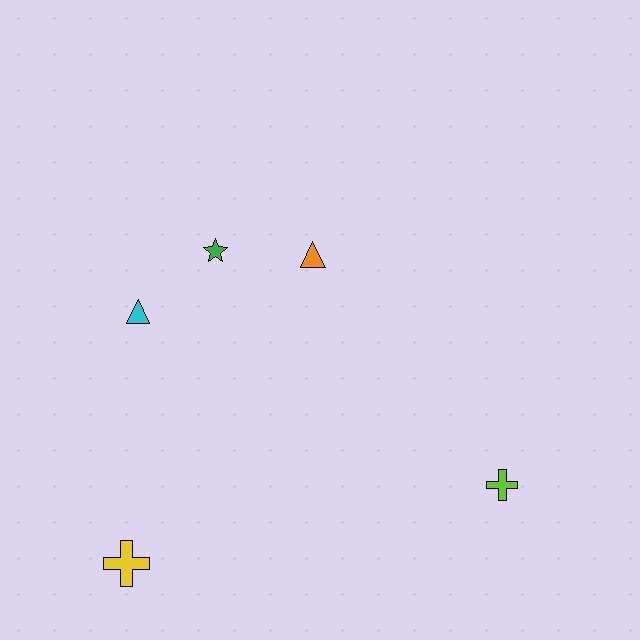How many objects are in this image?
There are 5 objects.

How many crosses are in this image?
There are 2 crosses.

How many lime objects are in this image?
There is 1 lime object.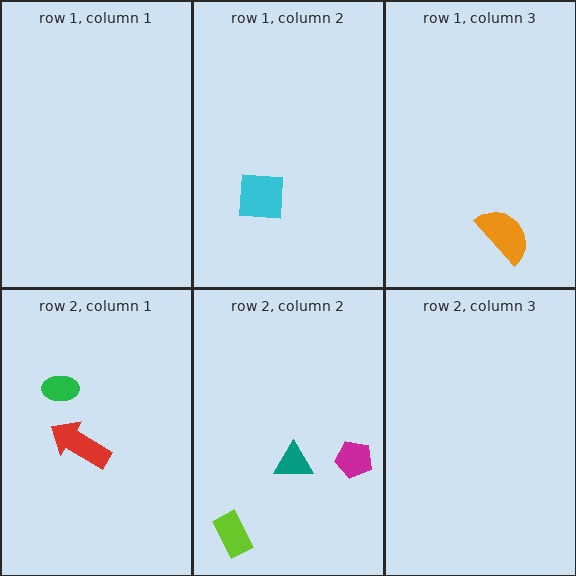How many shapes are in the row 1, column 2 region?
1.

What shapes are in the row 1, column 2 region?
The cyan square.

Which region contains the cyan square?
The row 1, column 2 region.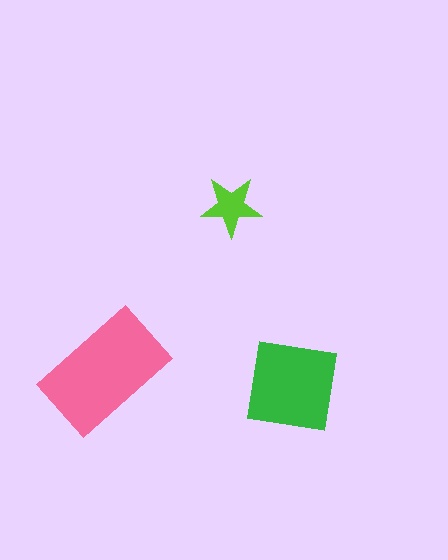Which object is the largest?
The pink rectangle.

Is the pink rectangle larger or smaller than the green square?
Larger.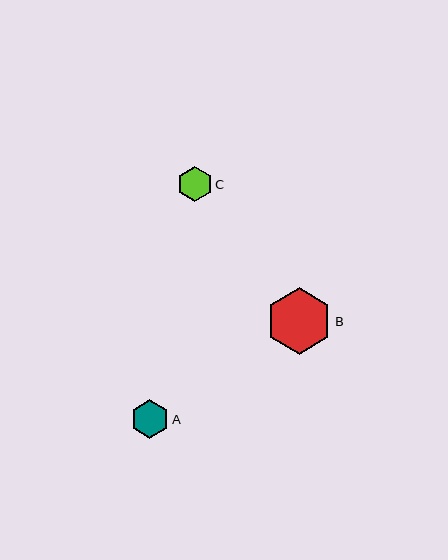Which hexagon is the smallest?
Hexagon C is the smallest with a size of approximately 35 pixels.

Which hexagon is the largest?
Hexagon B is the largest with a size of approximately 66 pixels.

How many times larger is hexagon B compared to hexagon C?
Hexagon B is approximately 1.9 times the size of hexagon C.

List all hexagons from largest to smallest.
From largest to smallest: B, A, C.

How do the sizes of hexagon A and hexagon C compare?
Hexagon A and hexagon C are approximately the same size.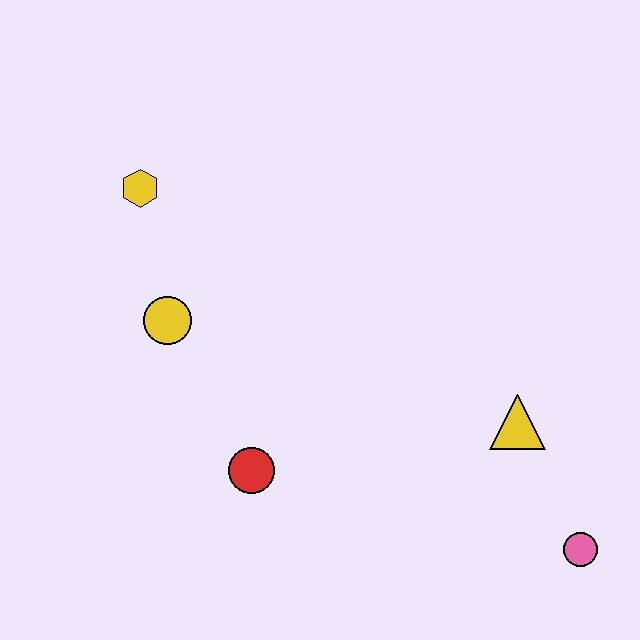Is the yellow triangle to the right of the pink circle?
No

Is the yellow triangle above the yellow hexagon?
No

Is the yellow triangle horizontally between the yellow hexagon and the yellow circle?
No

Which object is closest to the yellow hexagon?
The yellow circle is closest to the yellow hexagon.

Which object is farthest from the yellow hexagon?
The pink circle is farthest from the yellow hexagon.